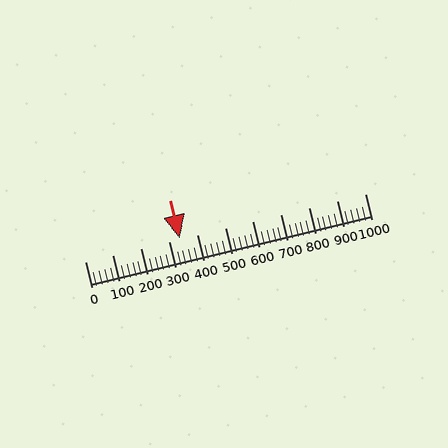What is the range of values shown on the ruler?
The ruler shows values from 0 to 1000.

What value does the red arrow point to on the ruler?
The red arrow points to approximately 340.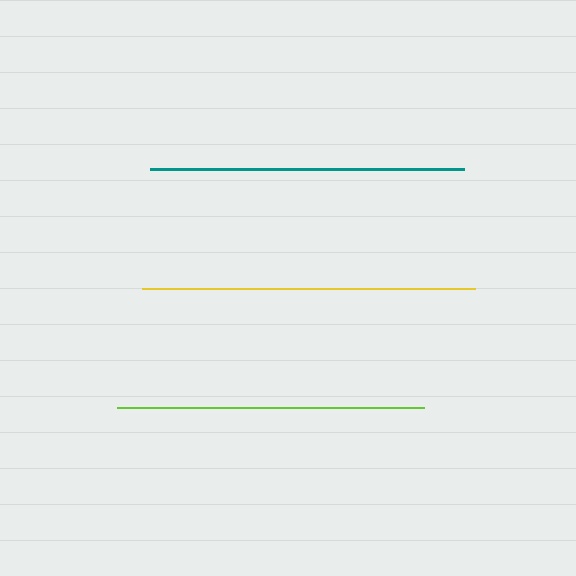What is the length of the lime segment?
The lime segment is approximately 308 pixels long.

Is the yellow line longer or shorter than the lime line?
The yellow line is longer than the lime line.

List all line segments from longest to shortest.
From longest to shortest: yellow, teal, lime.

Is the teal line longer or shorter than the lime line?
The teal line is longer than the lime line.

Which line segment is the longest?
The yellow line is the longest at approximately 333 pixels.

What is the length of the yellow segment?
The yellow segment is approximately 333 pixels long.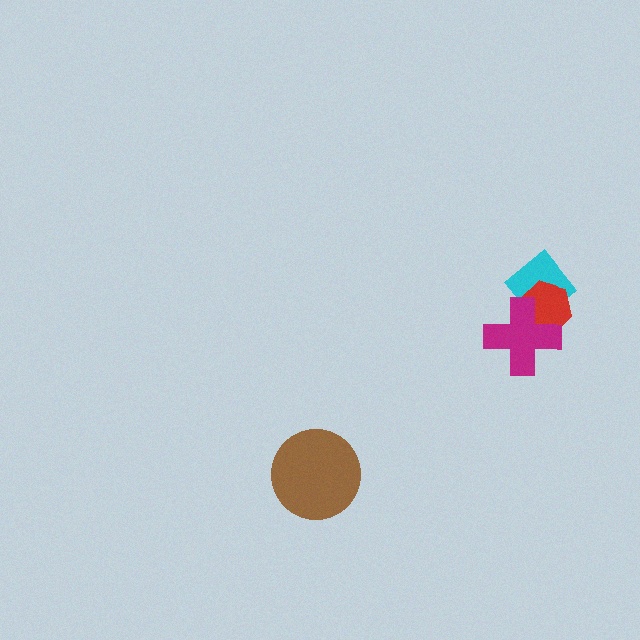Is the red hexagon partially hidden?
Yes, it is partially covered by another shape.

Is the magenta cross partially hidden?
No, no other shape covers it.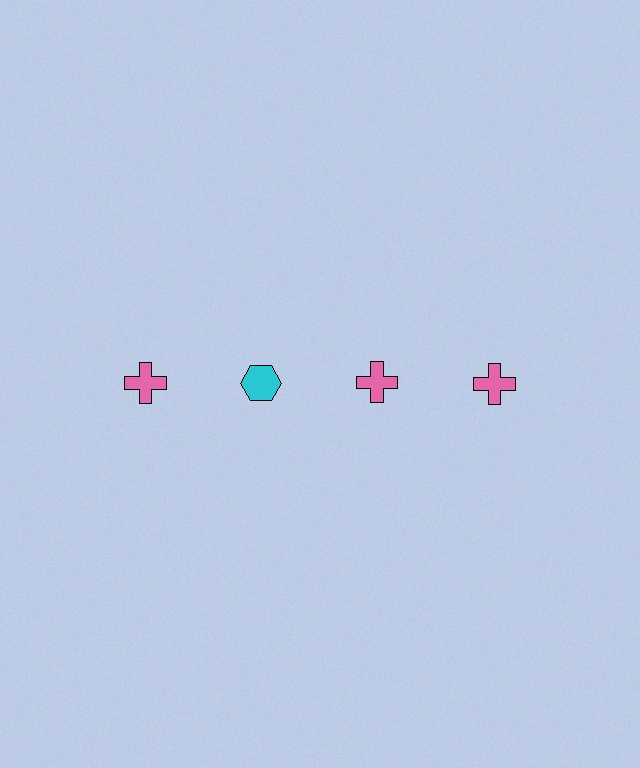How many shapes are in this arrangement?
There are 4 shapes arranged in a grid pattern.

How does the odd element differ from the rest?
It differs in both color (cyan instead of pink) and shape (hexagon instead of cross).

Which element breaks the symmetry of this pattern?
The cyan hexagon in the top row, second from left column breaks the symmetry. All other shapes are pink crosses.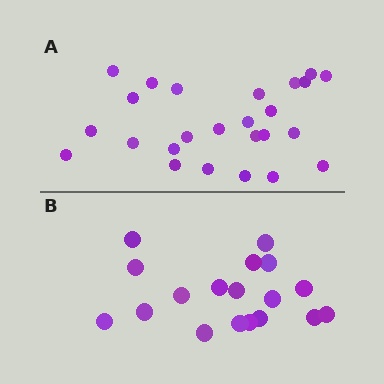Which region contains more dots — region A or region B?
Region A (the top region) has more dots.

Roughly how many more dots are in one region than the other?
Region A has roughly 8 or so more dots than region B.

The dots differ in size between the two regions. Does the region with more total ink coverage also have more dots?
No. Region B has more total ink coverage because its dots are larger, but region A actually contains more individual dots. Total area can be misleading — the number of items is what matters here.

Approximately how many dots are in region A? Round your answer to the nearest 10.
About 20 dots. (The exact count is 25, which rounds to 20.)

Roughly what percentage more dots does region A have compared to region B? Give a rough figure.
About 40% more.